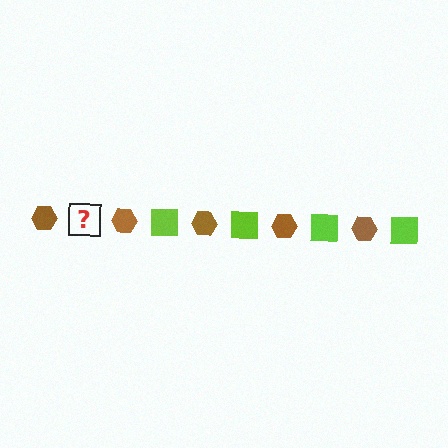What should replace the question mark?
The question mark should be replaced with a lime square.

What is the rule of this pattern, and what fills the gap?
The rule is that the pattern alternates between brown hexagon and lime square. The gap should be filled with a lime square.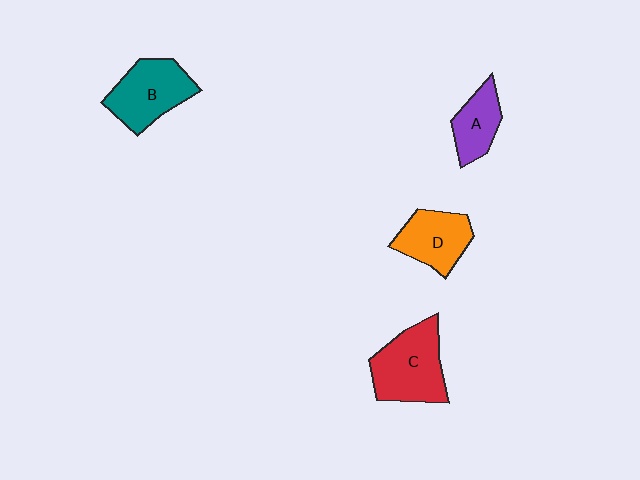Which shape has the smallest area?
Shape A (purple).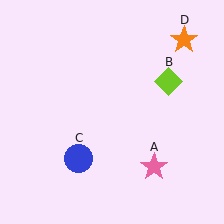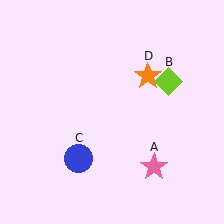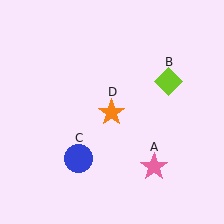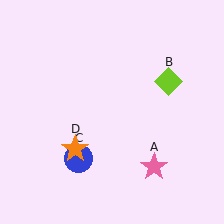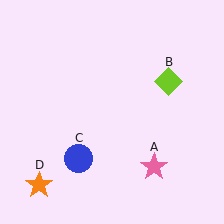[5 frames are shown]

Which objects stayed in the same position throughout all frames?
Pink star (object A) and lime diamond (object B) and blue circle (object C) remained stationary.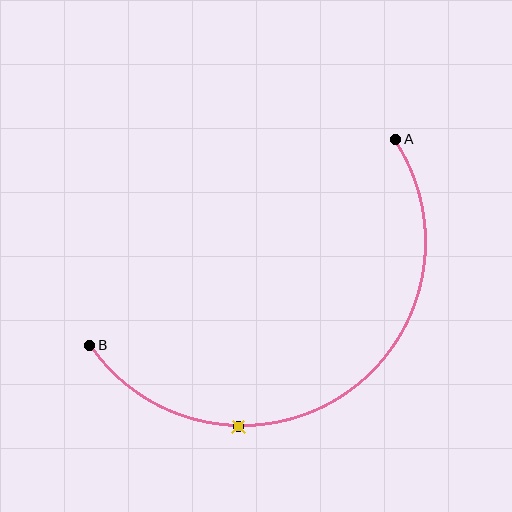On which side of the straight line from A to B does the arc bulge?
The arc bulges below and to the right of the straight line connecting A and B.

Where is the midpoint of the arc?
The arc midpoint is the point on the curve farthest from the straight line joining A and B. It sits below and to the right of that line.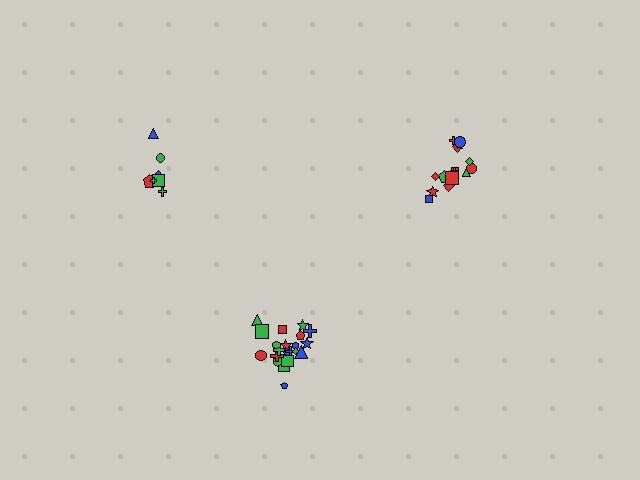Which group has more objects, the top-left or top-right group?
The top-right group.